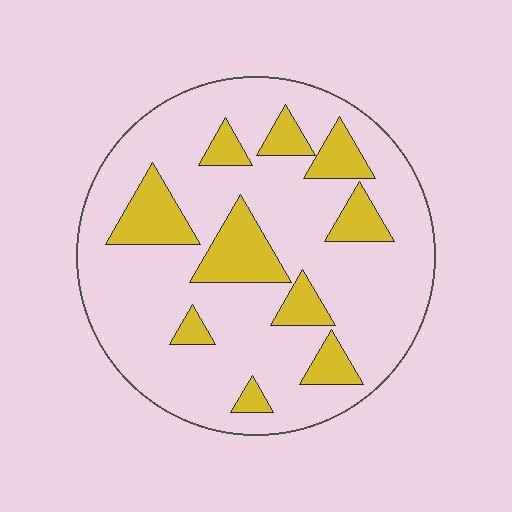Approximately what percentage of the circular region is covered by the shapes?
Approximately 20%.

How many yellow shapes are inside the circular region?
10.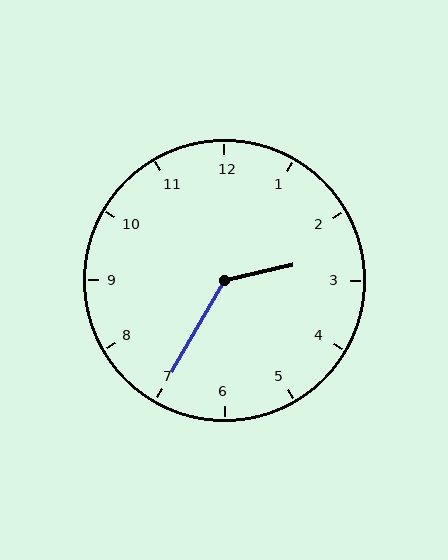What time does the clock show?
2:35.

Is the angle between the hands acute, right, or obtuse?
It is obtuse.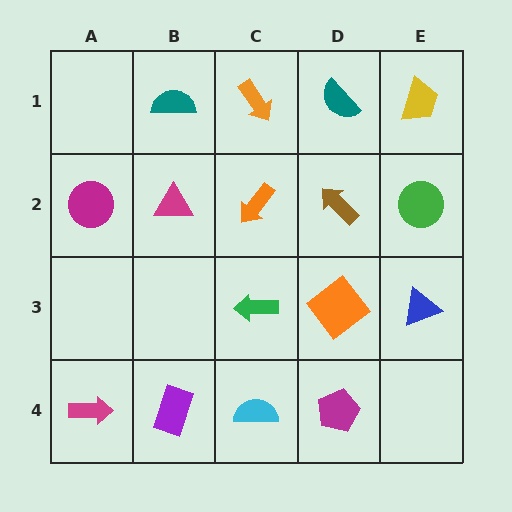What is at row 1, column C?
An orange arrow.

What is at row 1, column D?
A teal semicircle.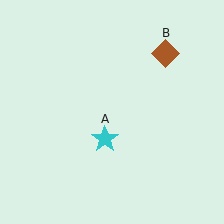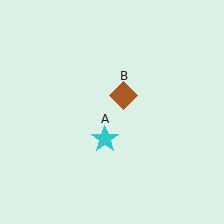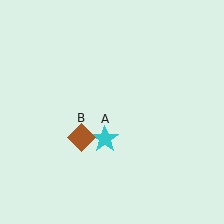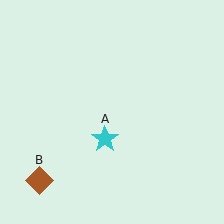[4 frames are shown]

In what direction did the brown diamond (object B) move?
The brown diamond (object B) moved down and to the left.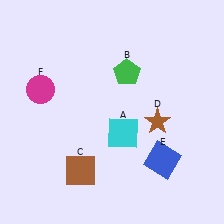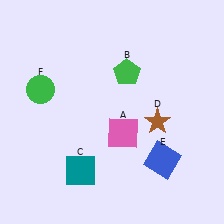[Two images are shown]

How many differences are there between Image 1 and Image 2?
There are 3 differences between the two images.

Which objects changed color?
A changed from cyan to pink. C changed from brown to teal. F changed from magenta to green.